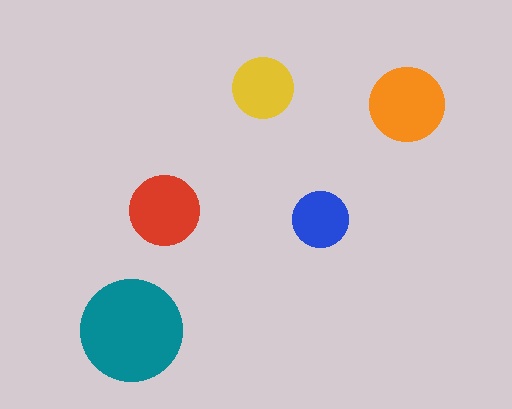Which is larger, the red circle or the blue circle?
The red one.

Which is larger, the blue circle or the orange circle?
The orange one.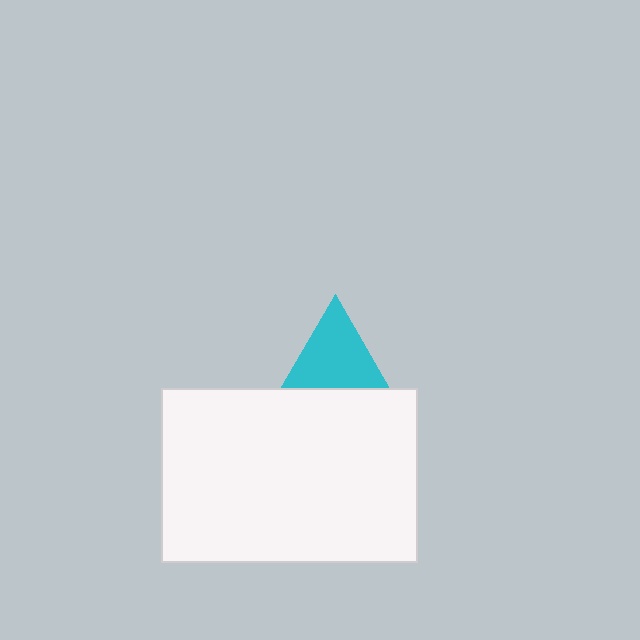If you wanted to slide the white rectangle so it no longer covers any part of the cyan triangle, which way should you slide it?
Slide it down — that is the most direct way to separate the two shapes.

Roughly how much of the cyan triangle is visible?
Most of it is visible (roughly 66%).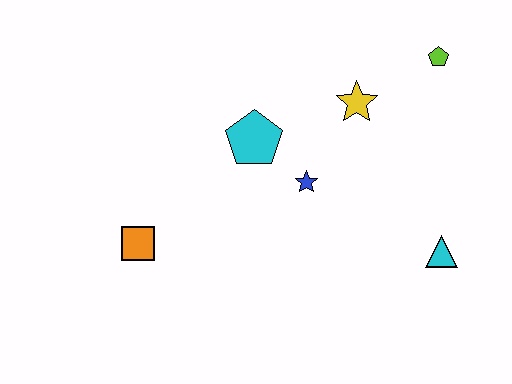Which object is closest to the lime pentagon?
The yellow star is closest to the lime pentagon.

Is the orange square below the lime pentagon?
Yes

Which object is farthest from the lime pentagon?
The orange square is farthest from the lime pentagon.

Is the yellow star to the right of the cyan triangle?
No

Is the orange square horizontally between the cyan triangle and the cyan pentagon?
No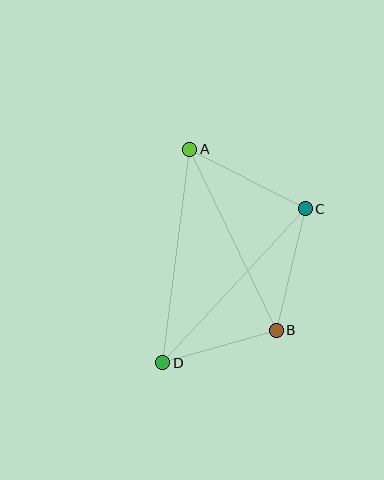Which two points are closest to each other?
Points B and D are closest to each other.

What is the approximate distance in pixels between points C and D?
The distance between C and D is approximately 210 pixels.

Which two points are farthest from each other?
Points A and D are farthest from each other.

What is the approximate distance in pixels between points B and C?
The distance between B and C is approximately 125 pixels.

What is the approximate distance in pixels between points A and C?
The distance between A and C is approximately 130 pixels.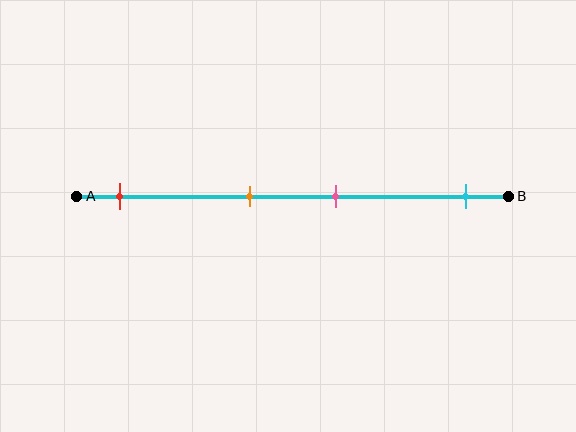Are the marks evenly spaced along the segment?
No, the marks are not evenly spaced.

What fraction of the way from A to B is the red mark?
The red mark is approximately 10% (0.1) of the way from A to B.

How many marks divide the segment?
There are 4 marks dividing the segment.